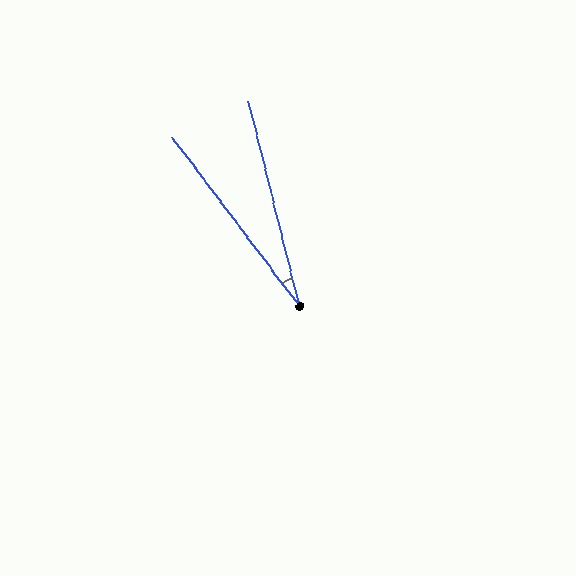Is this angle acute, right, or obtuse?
It is acute.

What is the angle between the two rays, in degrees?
Approximately 23 degrees.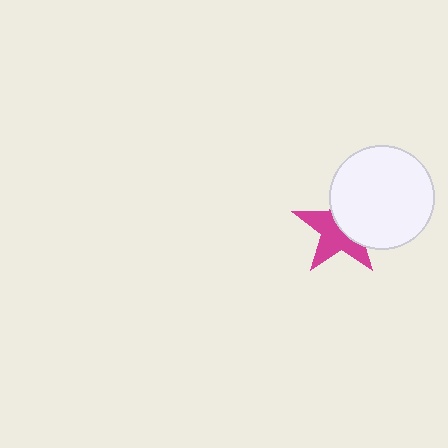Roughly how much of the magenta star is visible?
About half of it is visible (roughly 54%).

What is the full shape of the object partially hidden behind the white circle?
The partially hidden object is a magenta star.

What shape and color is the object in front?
The object in front is a white circle.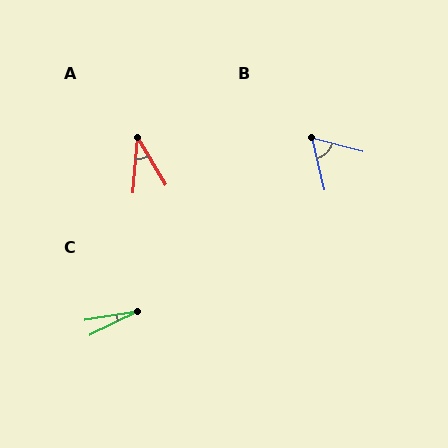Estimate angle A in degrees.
Approximately 36 degrees.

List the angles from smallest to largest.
C (18°), A (36°), B (61°).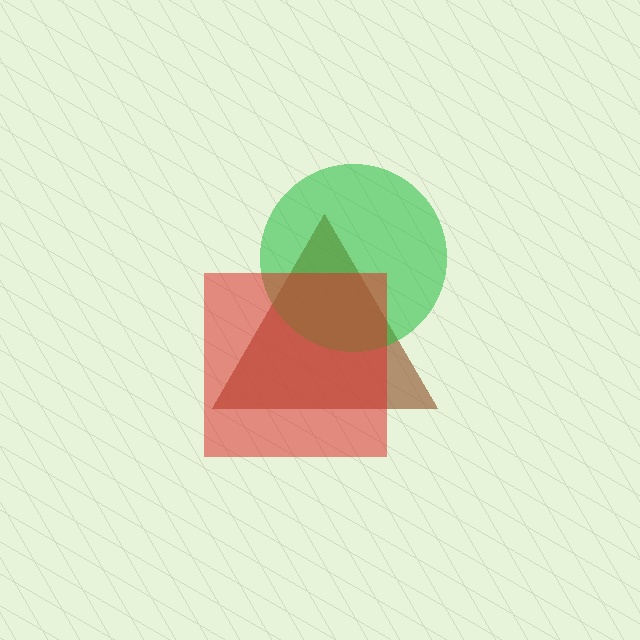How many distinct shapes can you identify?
There are 3 distinct shapes: a brown triangle, a green circle, a red square.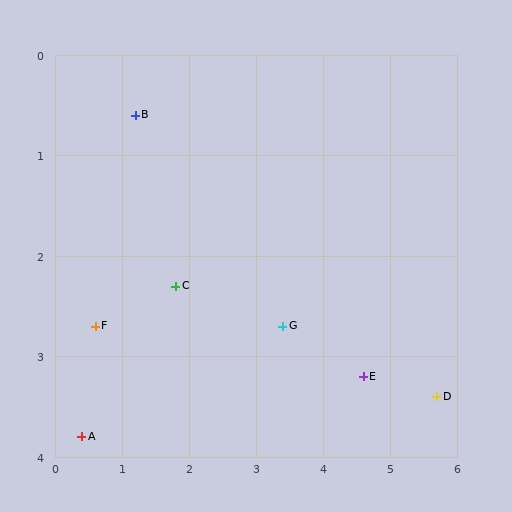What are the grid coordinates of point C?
Point C is at approximately (1.8, 2.3).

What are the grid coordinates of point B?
Point B is at approximately (1.2, 0.6).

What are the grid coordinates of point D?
Point D is at approximately (5.7, 3.4).